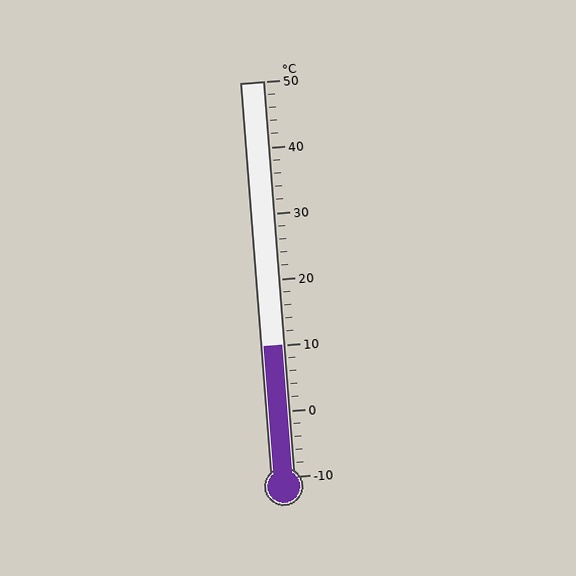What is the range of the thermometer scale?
The thermometer scale ranges from -10°C to 50°C.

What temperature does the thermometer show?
The thermometer shows approximately 10°C.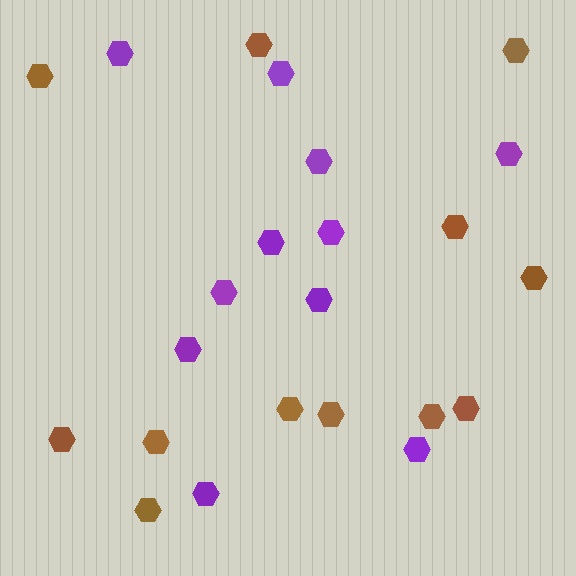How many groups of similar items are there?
There are 2 groups: one group of purple hexagons (11) and one group of brown hexagons (12).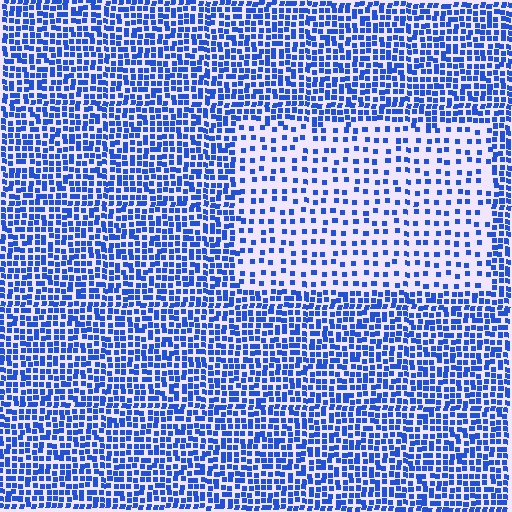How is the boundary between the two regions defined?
The boundary is defined by a change in element density (approximately 2.3x ratio). All elements are the same color, size, and shape.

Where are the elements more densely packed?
The elements are more densely packed outside the rectangle boundary.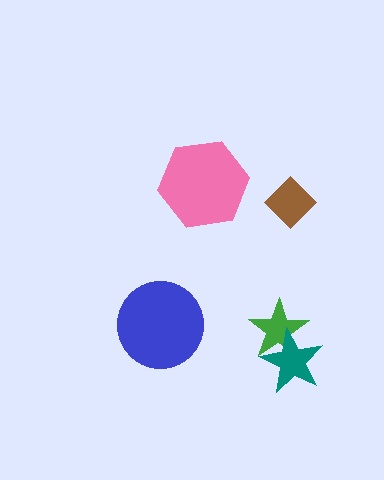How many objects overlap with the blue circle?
0 objects overlap with the blue circle.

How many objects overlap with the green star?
1 object overlaps with the green star.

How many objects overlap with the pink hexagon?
0 objects overlap with the pink hexagon.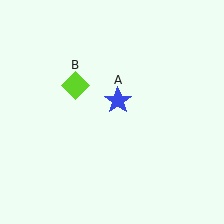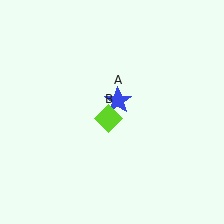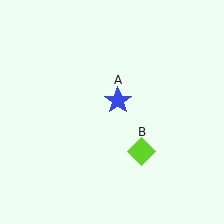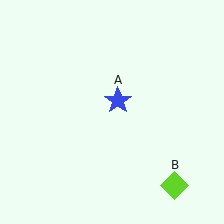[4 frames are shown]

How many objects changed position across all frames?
1 object changed position: lime diamond (object B).